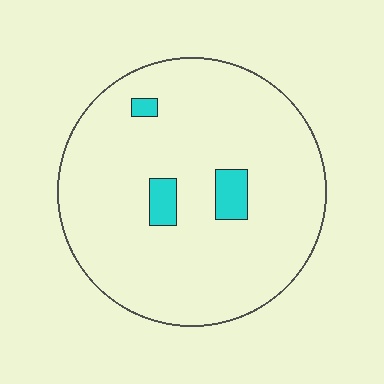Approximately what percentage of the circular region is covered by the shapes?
Approximately 5%.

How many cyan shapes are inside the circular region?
3.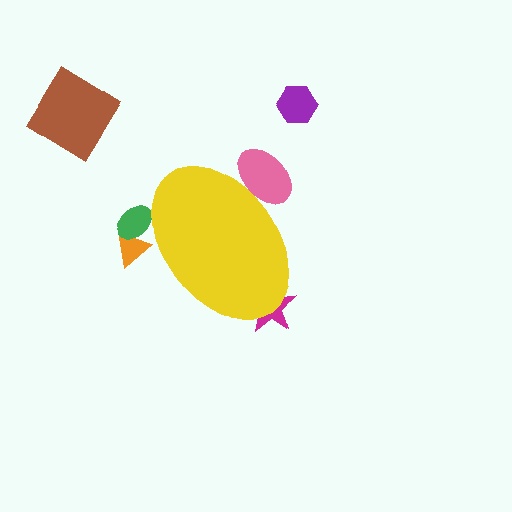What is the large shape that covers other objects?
A yellow ellipse.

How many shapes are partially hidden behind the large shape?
4 shapes are partially hidden.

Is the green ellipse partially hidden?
Yes, the green ellipse is partially hidden behind the yellow ellipse.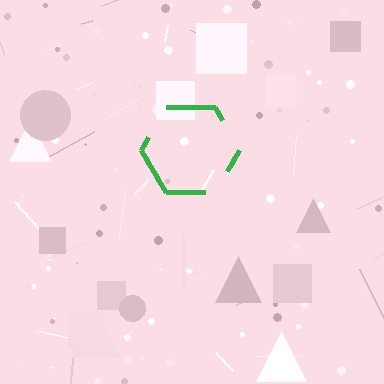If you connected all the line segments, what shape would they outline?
They would outline a hexagon.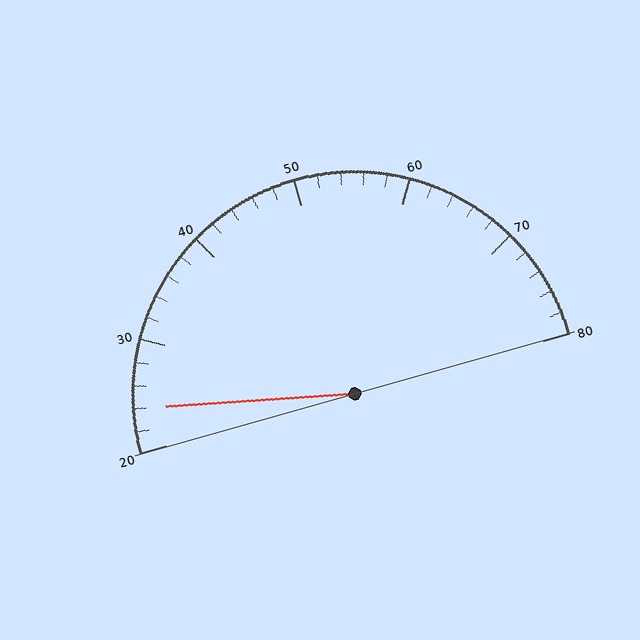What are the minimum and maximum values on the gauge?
The gauge ranges from 20 to 80.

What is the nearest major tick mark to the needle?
The nearest major tick mark is 20.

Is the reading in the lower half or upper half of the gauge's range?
The reading is in the lower half of the range (20 to 80).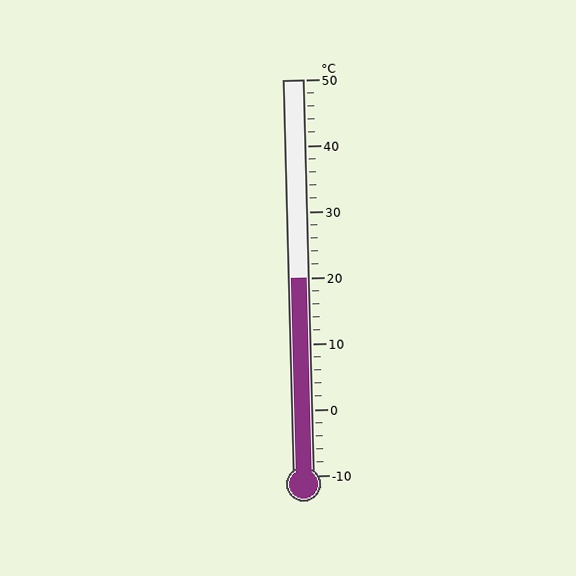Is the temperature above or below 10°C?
The temperature is above 10°C.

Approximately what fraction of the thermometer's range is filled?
The thermometer is filled to approximately 50% of its range.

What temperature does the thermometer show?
The thermometer shows approximately 20°C.